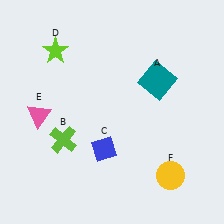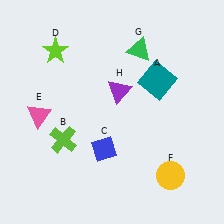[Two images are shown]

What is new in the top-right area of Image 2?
A green triangle (G) was added in the top-right area of Image 2.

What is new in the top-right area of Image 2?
A purple triangle (H) was added in the top-right area of Image 2.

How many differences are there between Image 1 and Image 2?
There are 2 differences between the two images.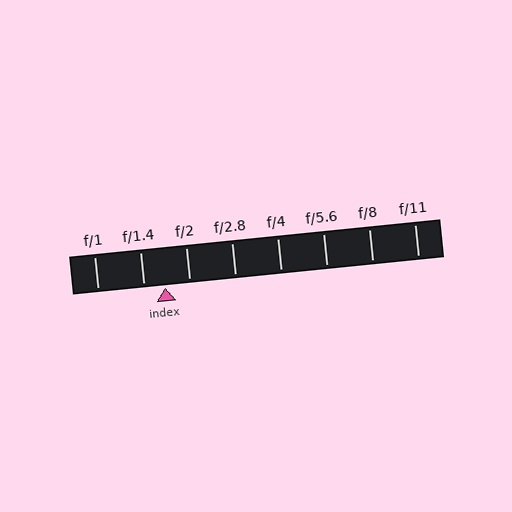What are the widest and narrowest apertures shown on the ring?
The widest aperture shown is f/1 and the narrowest is f/11.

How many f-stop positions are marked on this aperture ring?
There are 8 f-stop positions marked.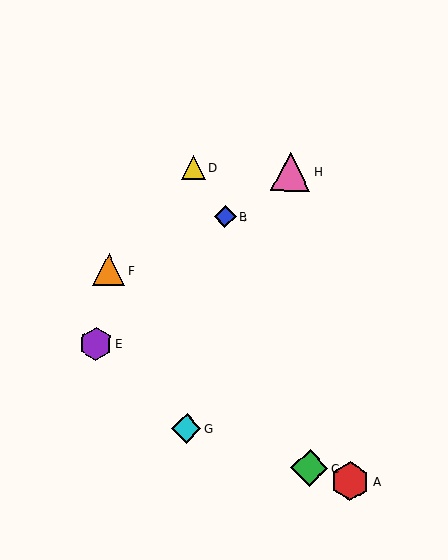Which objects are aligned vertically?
Objects D, G are aligned vertically.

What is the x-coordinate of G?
Object G is at x≈186.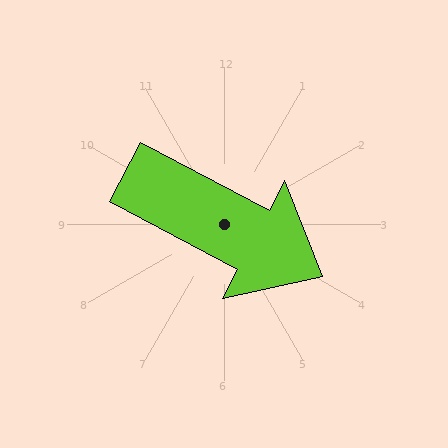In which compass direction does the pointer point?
Southeast.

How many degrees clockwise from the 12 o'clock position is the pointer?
Approximately 118 degrees.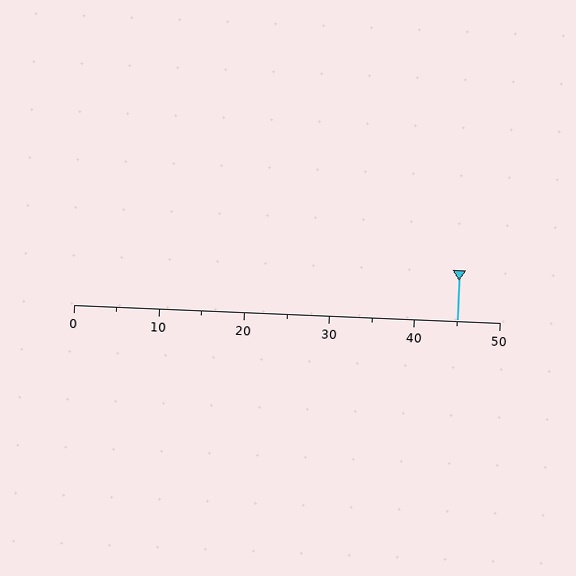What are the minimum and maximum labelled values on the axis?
The axis runs from 0 to 50.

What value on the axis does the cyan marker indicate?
The marker indicates approximately 45.